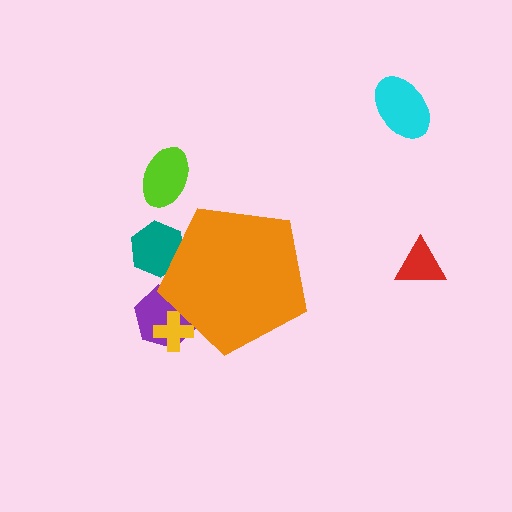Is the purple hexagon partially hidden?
Yes, the purple hexagon is partially hidden behind the orange pentagon.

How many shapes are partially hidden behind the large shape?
3 shapes are partially hidden.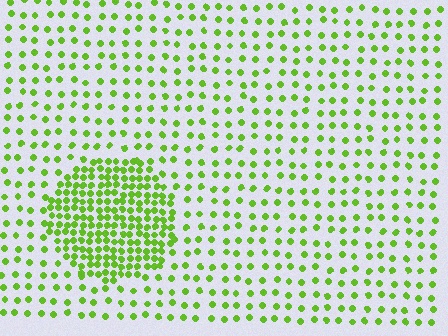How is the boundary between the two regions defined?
The boundary is defined by a change in element density (approximately 2.6x ratio). All elements are the same color, size, and shape.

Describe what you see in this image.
The image contains small lime elements arranged at two different densities. A circle-shaped region is visible where the elements are more densely packed than the surrounding area.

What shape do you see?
I see a circle.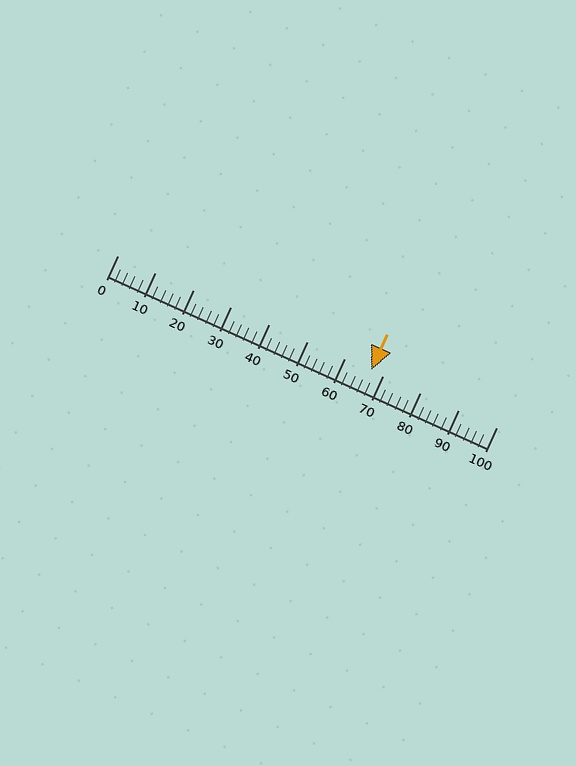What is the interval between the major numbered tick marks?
The major tick marks are spaced 10 units apart.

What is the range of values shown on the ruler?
The ruler shows values from 0 to 100.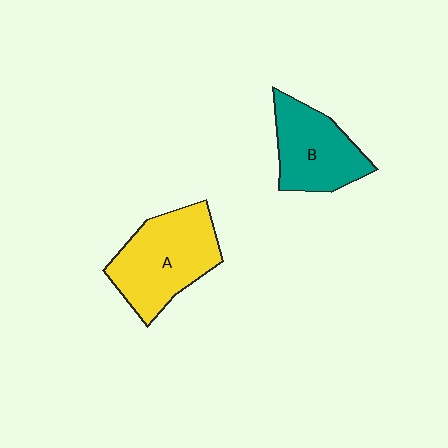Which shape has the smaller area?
Shape B (teal).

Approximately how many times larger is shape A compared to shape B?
Approximately 1.3 times.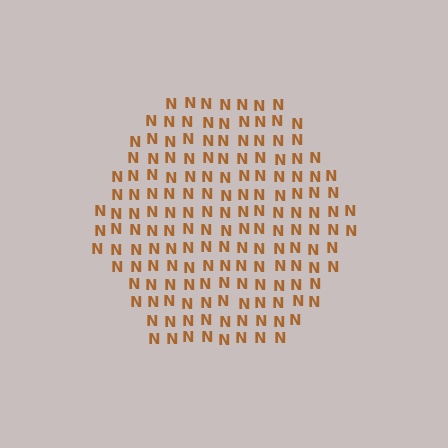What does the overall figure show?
The overall figure shows a hexagon.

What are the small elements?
The small elements are letter N's.